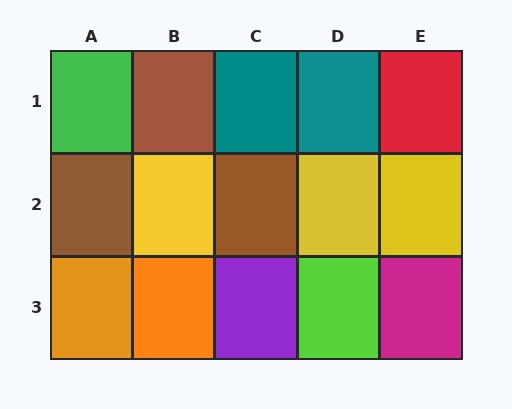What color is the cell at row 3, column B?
Orange.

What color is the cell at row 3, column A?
Orange.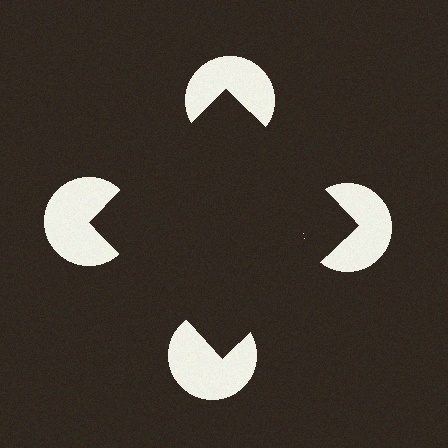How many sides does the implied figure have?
4 sides.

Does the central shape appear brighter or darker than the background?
It typically appears slightly darker than the background, even though no actual brightness change is drawn.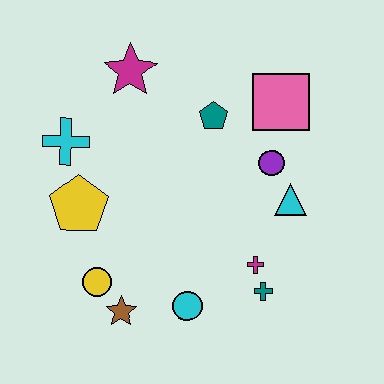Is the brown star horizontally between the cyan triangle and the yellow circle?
Yes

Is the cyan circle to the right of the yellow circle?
Yes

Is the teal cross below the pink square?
Yes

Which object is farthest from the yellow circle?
The pink square is farthest from the yellow circle.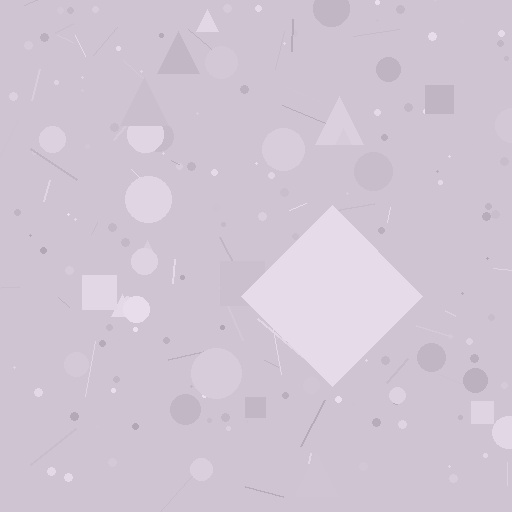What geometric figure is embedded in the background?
A diamond is embedded in the background.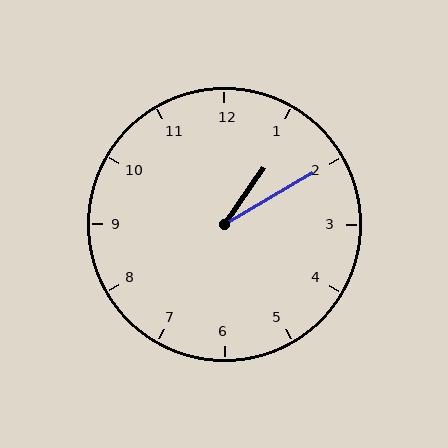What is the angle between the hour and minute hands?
Approximately 25 degrees.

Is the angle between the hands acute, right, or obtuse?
It is acute.